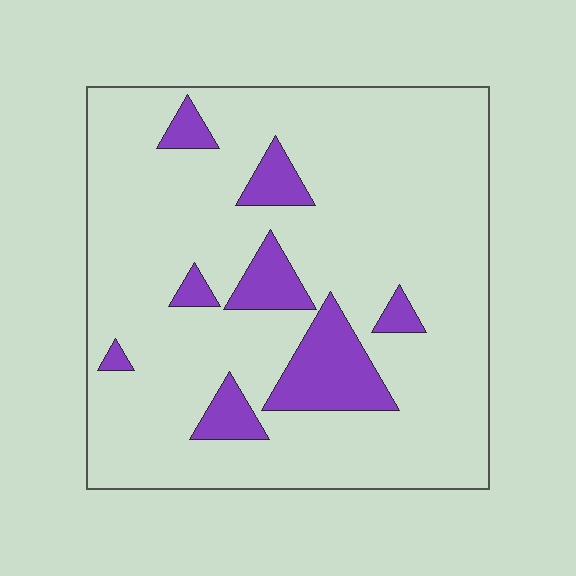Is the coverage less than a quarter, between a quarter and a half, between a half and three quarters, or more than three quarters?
Less than a quarter.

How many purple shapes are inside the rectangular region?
8.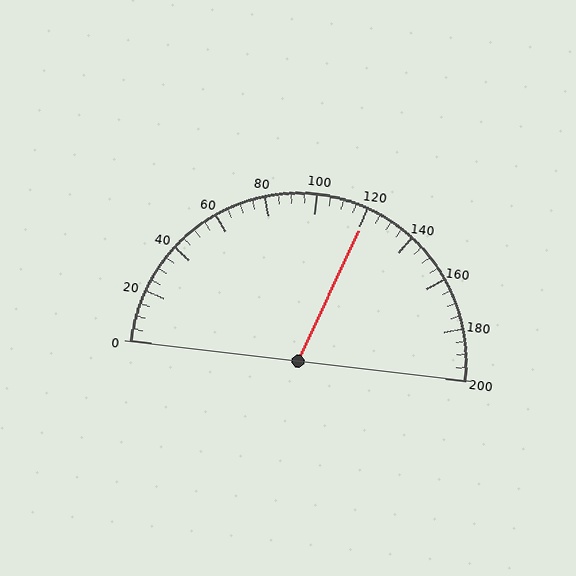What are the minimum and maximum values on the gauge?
The gauge ranges from 0 to 200.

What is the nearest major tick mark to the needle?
The nearest major tick mark is 120.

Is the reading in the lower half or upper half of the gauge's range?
The reading is in the upper half of the range (0 to 200).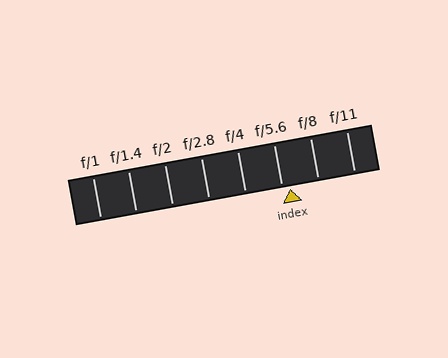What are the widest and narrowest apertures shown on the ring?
The widest aperture shown is f/1 and the narrowest is f/11.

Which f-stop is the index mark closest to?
The index mark is closest to f/5.6.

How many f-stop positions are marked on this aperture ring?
There are 8 f-stop positions marked.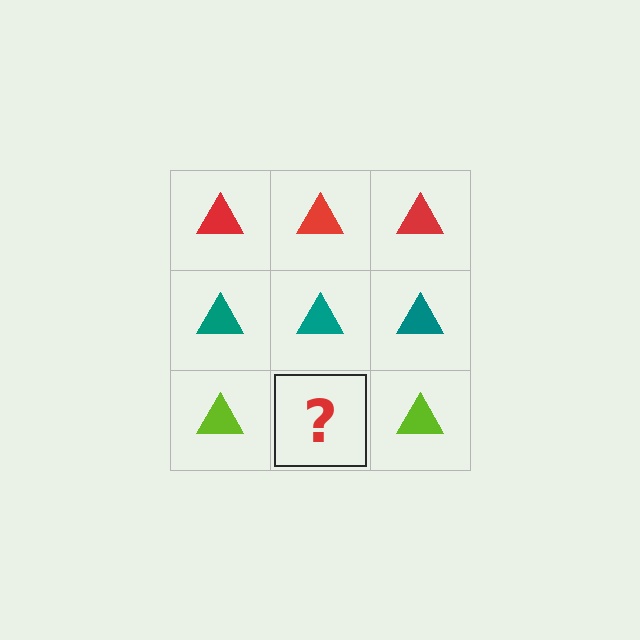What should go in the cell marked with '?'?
The missing cell should contain a lime triangle.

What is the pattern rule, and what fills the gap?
The rule is that each row has a consistent color. The gap should be filled with a lime triangle.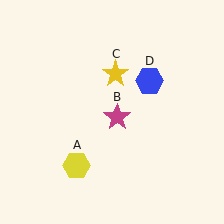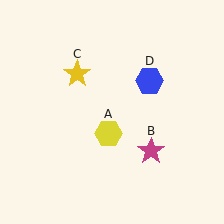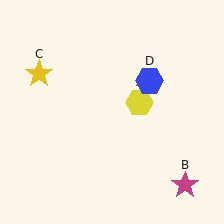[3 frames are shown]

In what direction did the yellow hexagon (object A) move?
The yellow hexagon (object A) moved up and to the right.